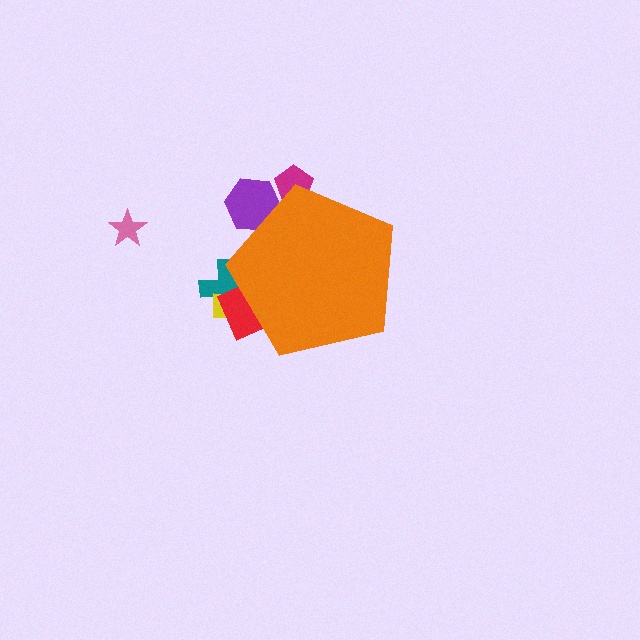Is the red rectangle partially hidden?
Yes, the red rectangle is partially hidden behind the orange pentagon.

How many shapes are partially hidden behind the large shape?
5 shapes are partially hidden.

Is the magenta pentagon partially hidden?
Yes, the magenta pentagon is partially hidden behind the orange pentagon.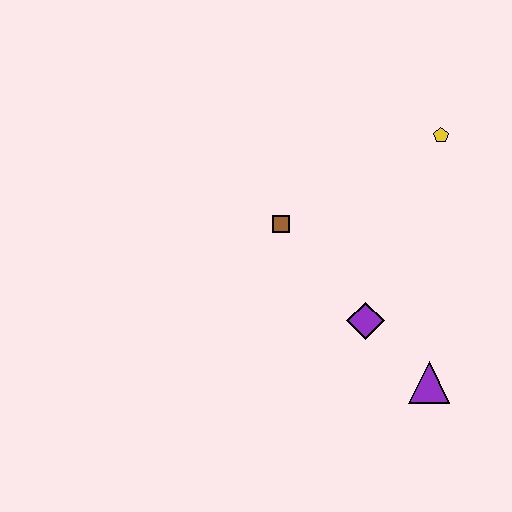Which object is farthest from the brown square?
The purple triangle is farthest from the brown square.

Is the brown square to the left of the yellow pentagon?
Yes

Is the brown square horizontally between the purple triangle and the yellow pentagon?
No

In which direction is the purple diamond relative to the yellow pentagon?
The purple diamond is below the yellow pentagon.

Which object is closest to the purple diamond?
The purple triangle is closest to the purple diamond.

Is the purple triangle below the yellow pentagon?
Yes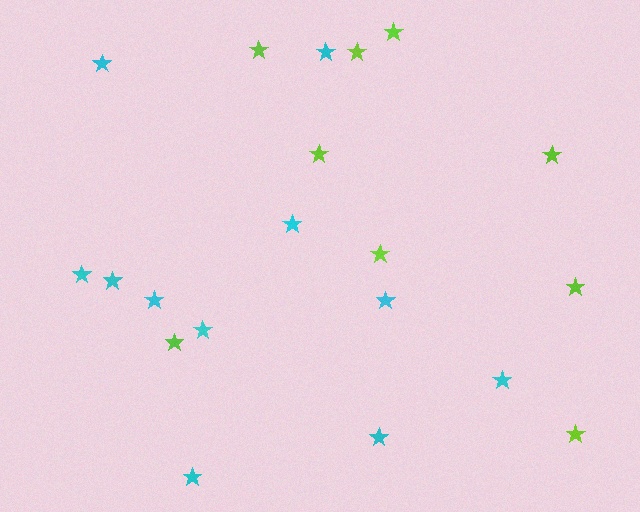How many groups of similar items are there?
There are 2 groups: one group of lime stars (9) and one group of cyan stars (11).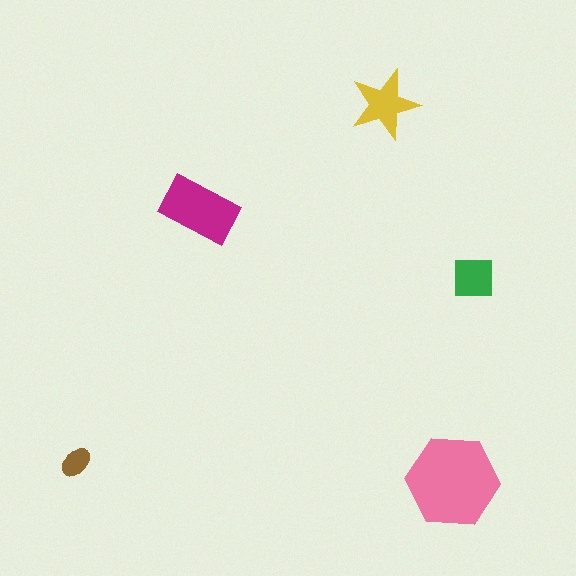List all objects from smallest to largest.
The brown ellipse, the green square, the yellow star, the magenta rectangle, the pink hexagon.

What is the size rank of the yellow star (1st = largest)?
3rd.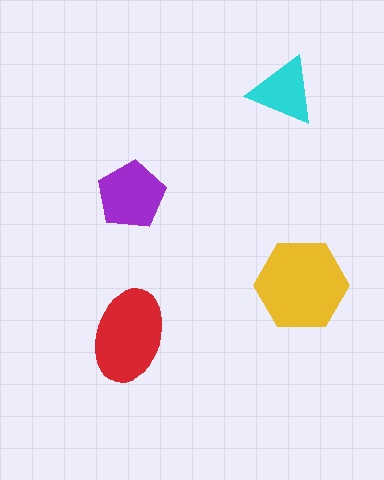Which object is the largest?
The yellow hexagon.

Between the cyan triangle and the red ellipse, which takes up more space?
The red ellipse.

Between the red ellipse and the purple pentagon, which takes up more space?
The red ellipse.